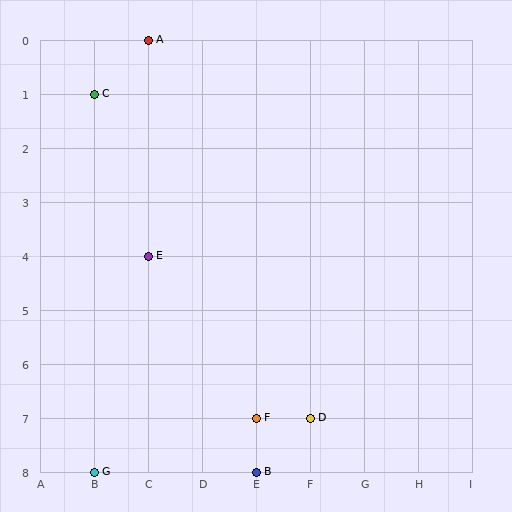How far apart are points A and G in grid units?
Points A and G are 1 column and 8 rows apart (about 8.1 grid units diagonally).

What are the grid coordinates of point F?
Point F is at grid coordinates (E, 7).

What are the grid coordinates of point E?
Point E is at grid coordinates (C, 4).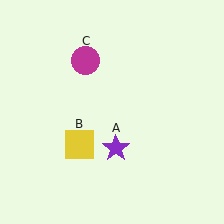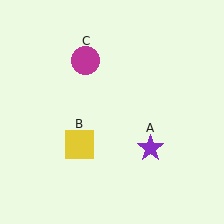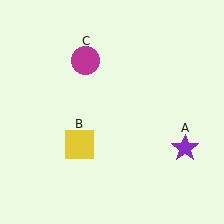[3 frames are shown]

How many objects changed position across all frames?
1 object changed position: purple star (object A).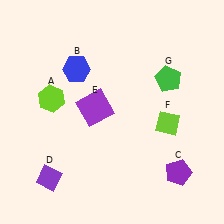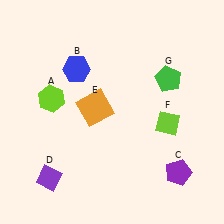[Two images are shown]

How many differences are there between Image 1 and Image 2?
There is 1 difference between the two images.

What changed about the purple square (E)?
In Image 1, E is purple. In Image 2, it changed to orange.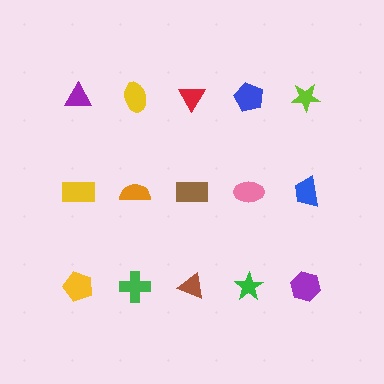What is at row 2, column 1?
A yellow rectangle.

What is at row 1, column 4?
A blue pentagon.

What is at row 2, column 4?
A pink ellipse.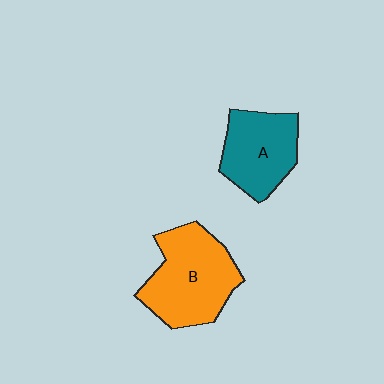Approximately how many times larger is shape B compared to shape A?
Approximately 1.3 times.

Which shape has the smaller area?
Shape A (teal).